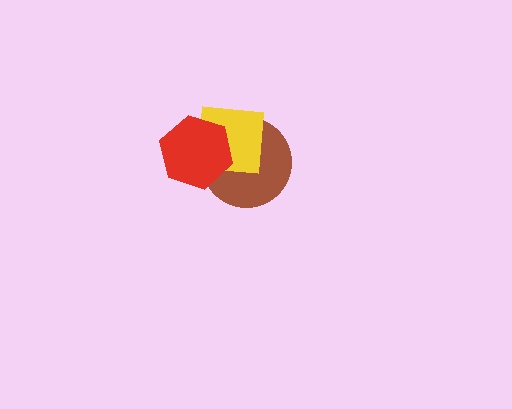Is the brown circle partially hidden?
Yes, it is partially covered by another shape.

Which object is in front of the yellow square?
The red hexagon is in front of the yellow square.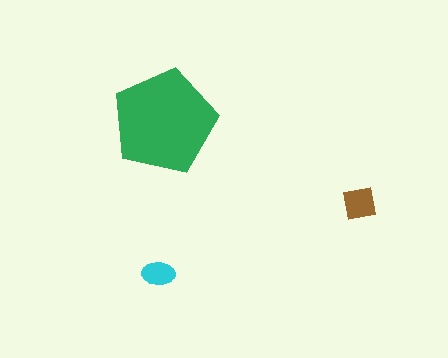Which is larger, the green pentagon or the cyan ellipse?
The green pentagon.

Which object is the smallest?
The cyan ellipse.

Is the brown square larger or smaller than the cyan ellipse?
Larger.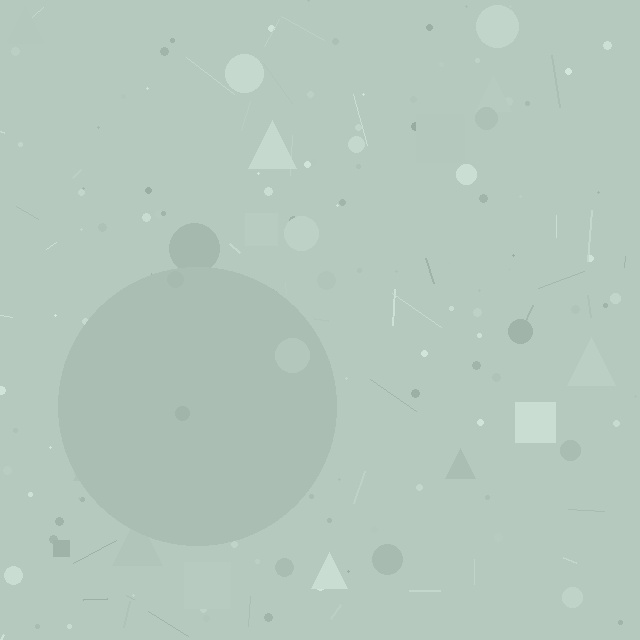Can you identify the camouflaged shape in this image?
The camouflaged shape is a circle.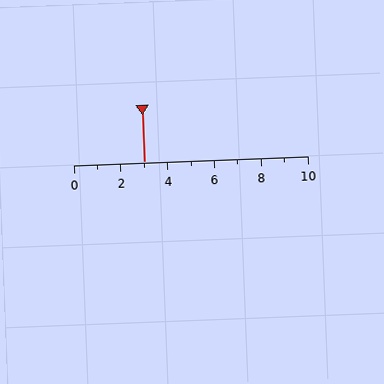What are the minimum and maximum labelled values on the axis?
The axis runs from 0 to 10.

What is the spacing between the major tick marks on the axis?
The major ticks are spaced 2 apart.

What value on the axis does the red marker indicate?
The marker indicates approximately 3.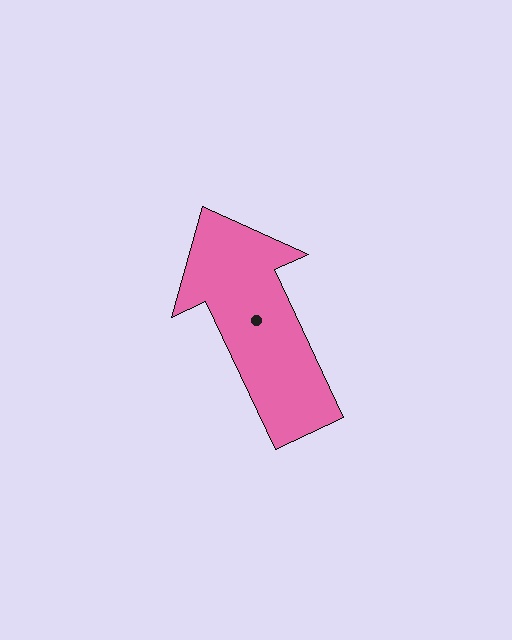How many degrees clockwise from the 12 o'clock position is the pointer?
Approximately 335 degrees.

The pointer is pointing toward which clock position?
Roughly 11 o'clock.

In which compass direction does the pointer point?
Northwest.